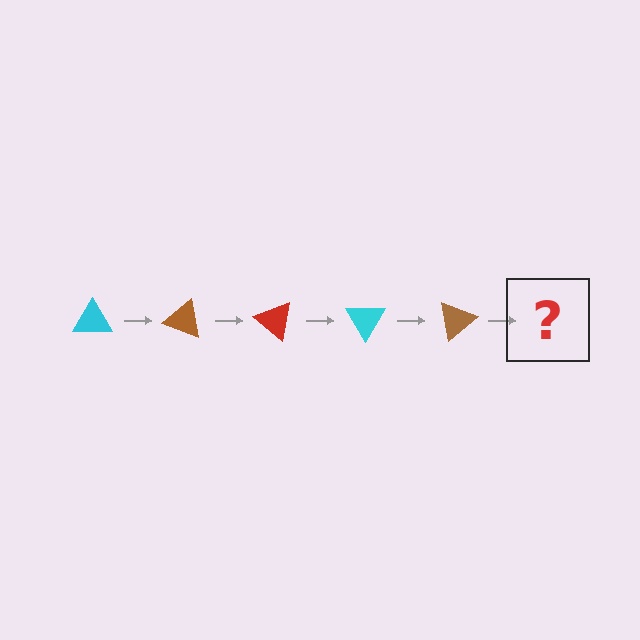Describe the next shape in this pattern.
It should be a red triangle, rotated 100 degrees from the start.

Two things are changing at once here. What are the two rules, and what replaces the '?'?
The two rules are that it rotates 20 degrees each step and the color cycles through cyan, brown, and red. The '?' should be a red triangle, rotated 100 degrees from the start.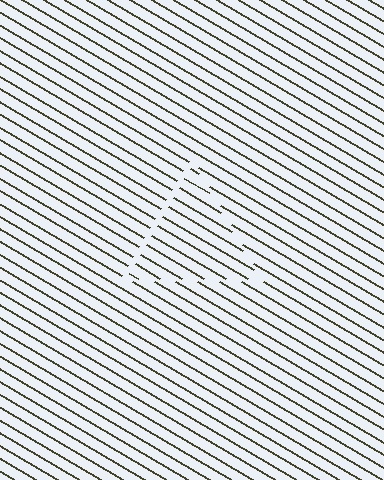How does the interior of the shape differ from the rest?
The interior of the shape contains the same grating, shifted by half a period — the contour is defined by the phase discontinuity where line-ends from the inner and outer gratings abut.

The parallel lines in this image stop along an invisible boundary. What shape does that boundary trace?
An illusory triangle. The interior of the shape contains the same grating, shifted by half a period — the contour is defined by the phase discontinuity where line-ends from the inner and outer gratings abut.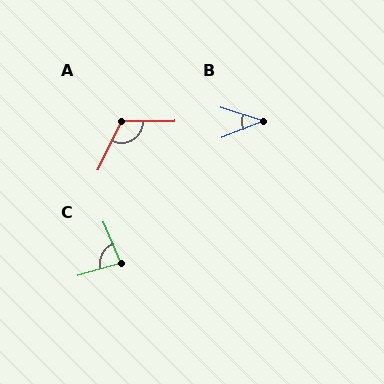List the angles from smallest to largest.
B (39°), C (84°), A (116°).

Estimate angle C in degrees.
Approximately 84 degrees.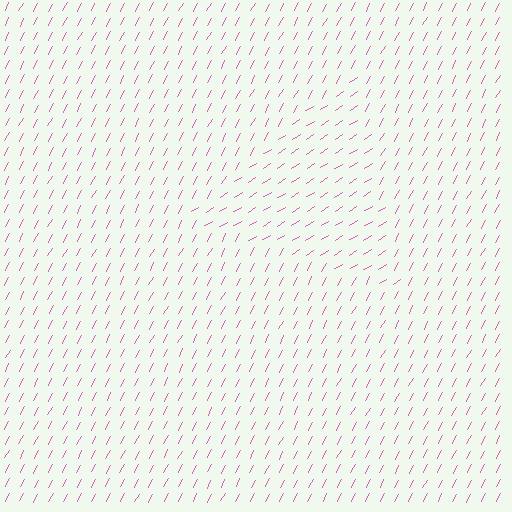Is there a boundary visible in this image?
Yes, there is a texture boundary formed by a change in line orientation.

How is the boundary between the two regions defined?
The boundary is defined purely by a change in line orientation (approximately 30 degrees difference). All lines are the same color and thickness.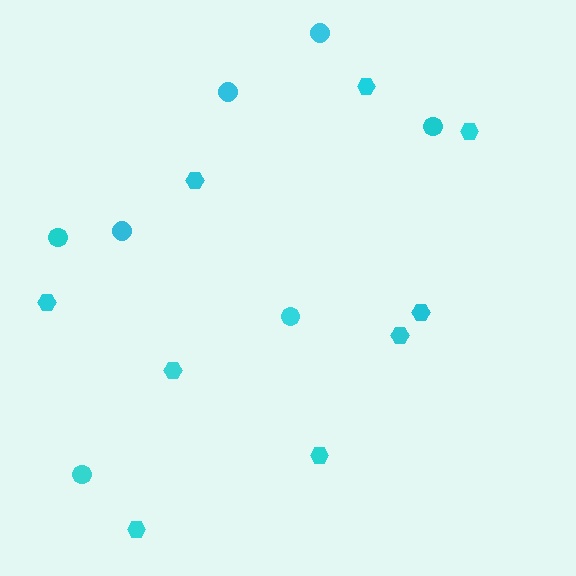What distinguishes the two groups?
There are 2 groups: one group of circles (7) and one group of hexagons (9).